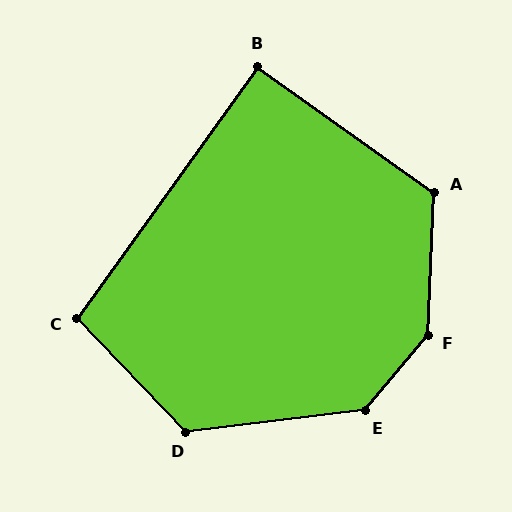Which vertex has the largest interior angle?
F, at approximately 143 degrees.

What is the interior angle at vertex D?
Approximately 127 degrees (obtuse).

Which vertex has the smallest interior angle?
B, at approximately 90 degrees.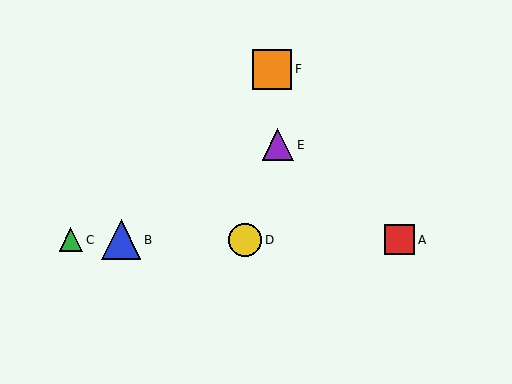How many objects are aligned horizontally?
4 objects (A, B, C, D) are aligned horizontally.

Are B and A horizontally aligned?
Yes, both are at y≈240.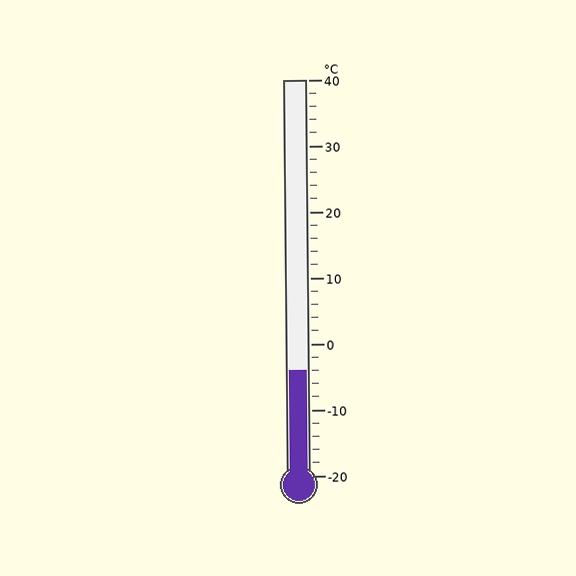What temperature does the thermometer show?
The thermometer shows approximately -4°C.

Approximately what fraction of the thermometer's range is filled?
The thermometer is filled to approximately 25% of its range.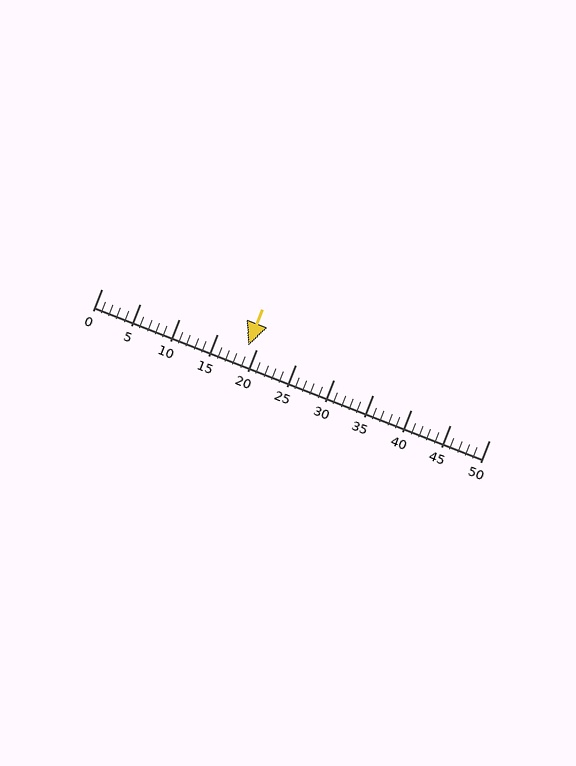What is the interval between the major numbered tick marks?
The major tick marks are spaced 5 units apart.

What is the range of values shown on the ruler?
The ruler shows values from 0 to 50.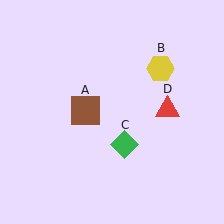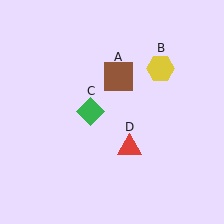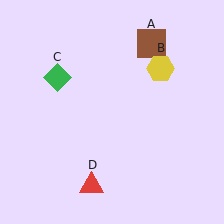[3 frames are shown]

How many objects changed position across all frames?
3 objects changed position: brown square (object A), green diamond (object C), red triangle (object D).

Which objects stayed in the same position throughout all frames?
Yellow hexagon (object B) remained stationary.